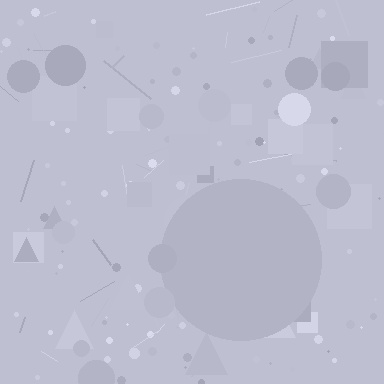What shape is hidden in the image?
A circle is hidden in the image.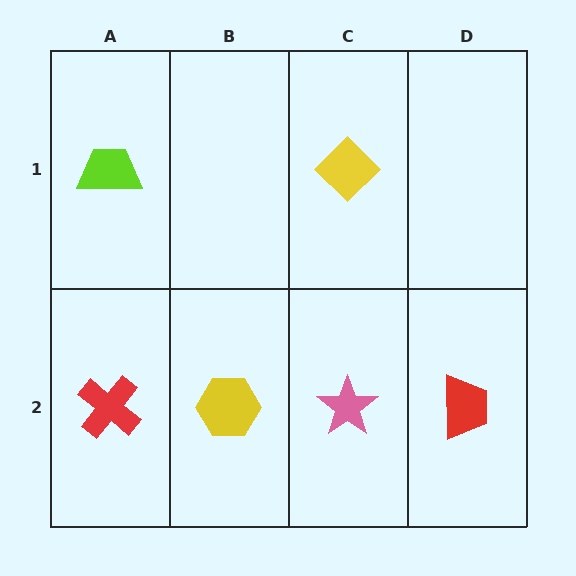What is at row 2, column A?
A red cross.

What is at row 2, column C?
A pink star.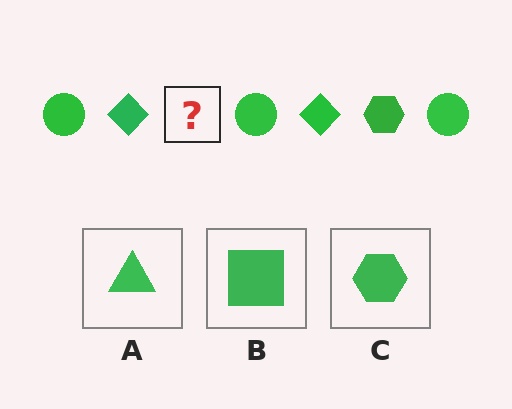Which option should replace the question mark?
Option C.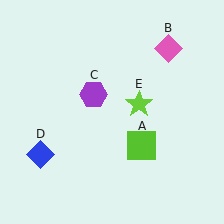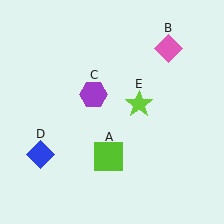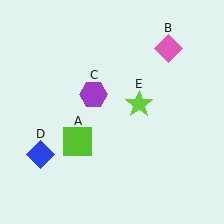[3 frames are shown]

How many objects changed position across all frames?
1 object changed position: lime square (object A).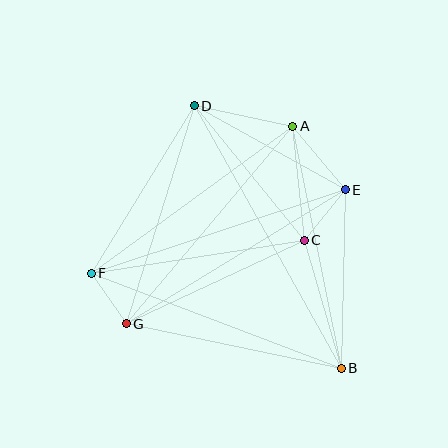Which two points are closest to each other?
Points F and G are closest to each other.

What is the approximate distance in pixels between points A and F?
The distance between A and F is approximately 249 pixels.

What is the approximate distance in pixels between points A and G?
The distance between A and G is approximately 258 pixels.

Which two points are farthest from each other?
Points B and D are farthest from each other.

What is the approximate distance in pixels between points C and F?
The distance between C and F is approximately 216 pixels.